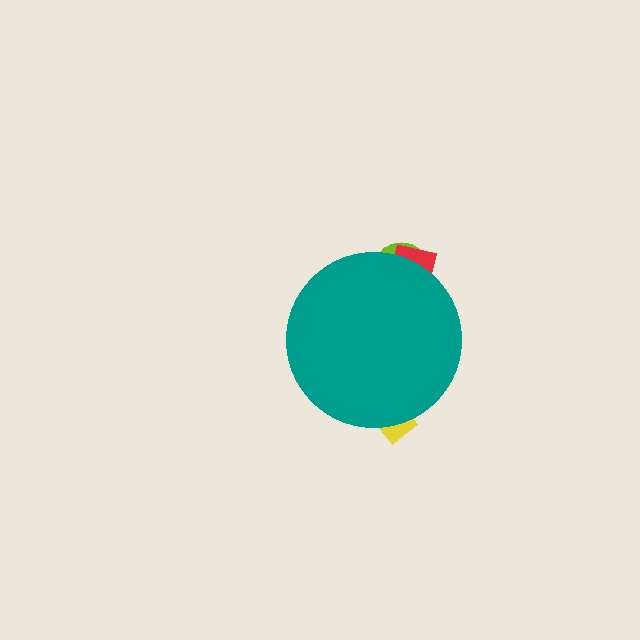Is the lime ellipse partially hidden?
Yes, the lime ellipse is partially hidden behind the teal circle.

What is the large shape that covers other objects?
A teal circle.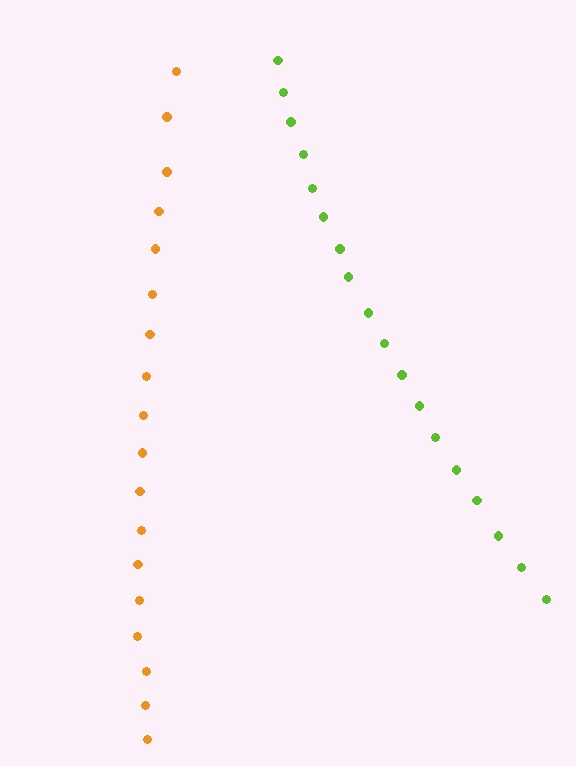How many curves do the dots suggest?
There are 2 distinct paths.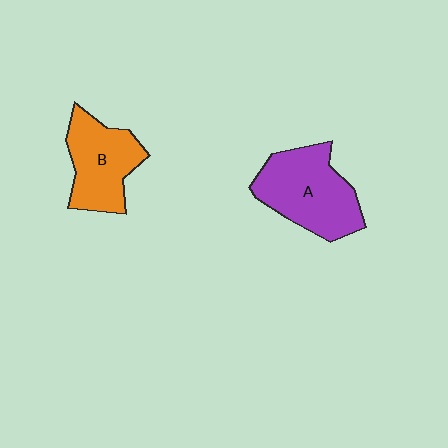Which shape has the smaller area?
Shape B (orange).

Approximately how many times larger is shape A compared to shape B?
Approximately 1.2 times.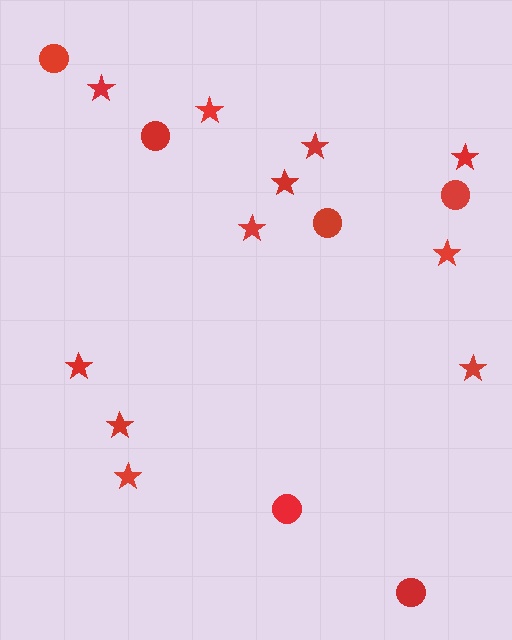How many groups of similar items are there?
There are 2 groups: one group of stars (11) and one group of circles (6).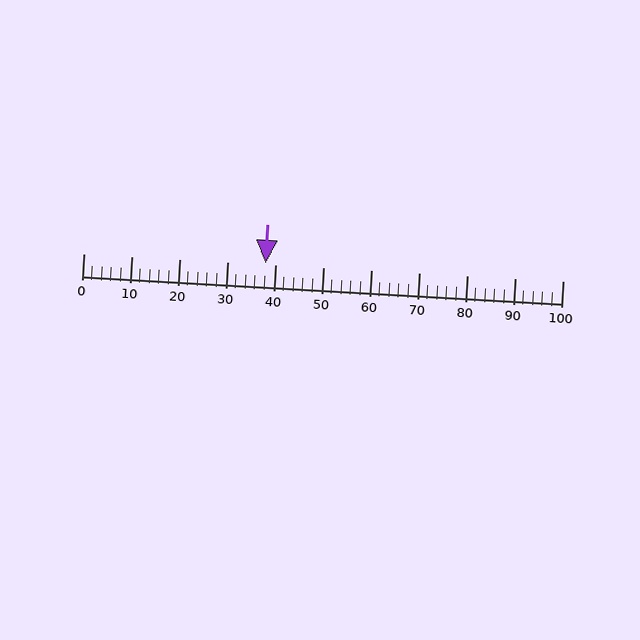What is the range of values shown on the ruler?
The ruler shows values from 0 to 100.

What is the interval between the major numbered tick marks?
The major tick marks are spaced 10 units apart.